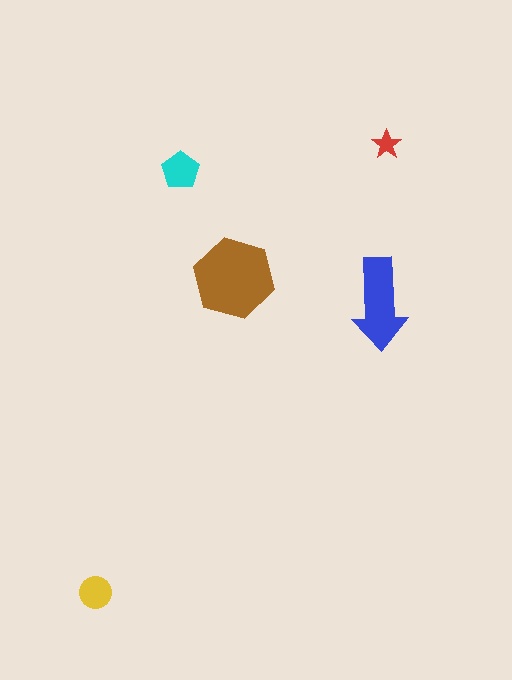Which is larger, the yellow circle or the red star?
The yellow circle.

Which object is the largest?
The brown hexagon.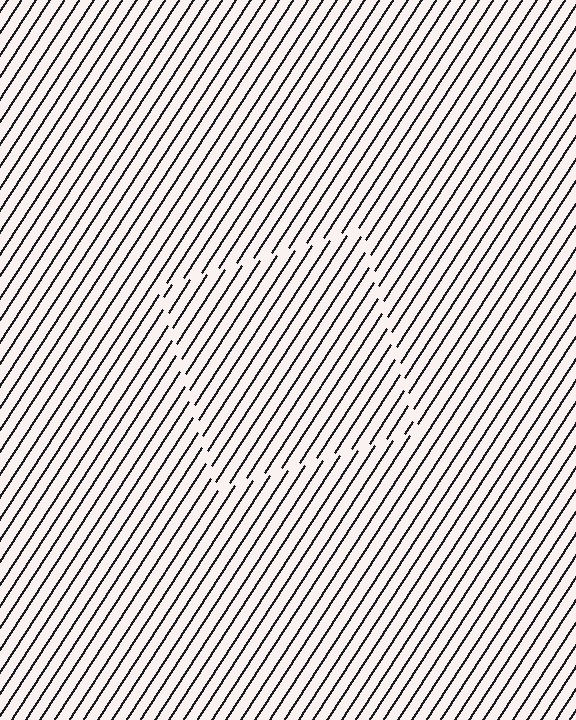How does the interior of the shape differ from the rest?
The interior of the shape contains the same grating, shifted by half a period — the contour is defined by the phase discontinuity where line-ends from the inner and outer gratings abut.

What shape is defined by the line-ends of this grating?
An illusory square. The interior of the shape contains the same grating, shifted by half a period — the contour is defined by the phase discontinuity where line-ends from the inner and outer gratings abut.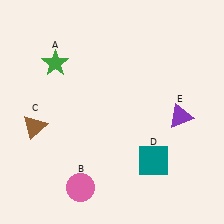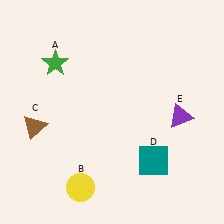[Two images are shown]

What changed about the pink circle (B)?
In Image 1, B is pink. In Image 2, it changed to yellow.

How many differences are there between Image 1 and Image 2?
There is 1 difference between the two images.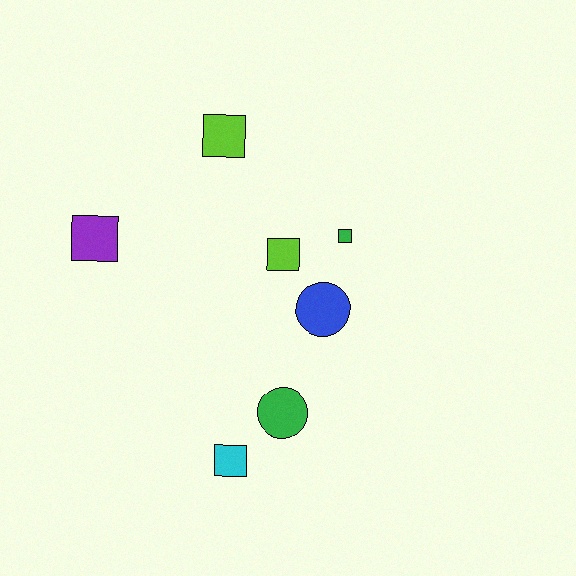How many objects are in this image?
There are 7 objects.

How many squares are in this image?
There are 5 squares.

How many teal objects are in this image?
There are no teal objects.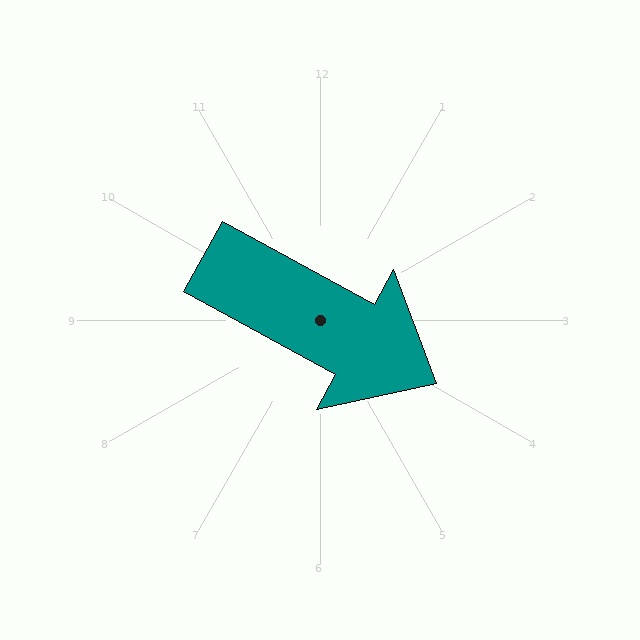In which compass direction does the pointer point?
Southeast.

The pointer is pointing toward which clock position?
Roughly 4 o'clock.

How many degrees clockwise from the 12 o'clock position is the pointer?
Approximately 119 degrees.